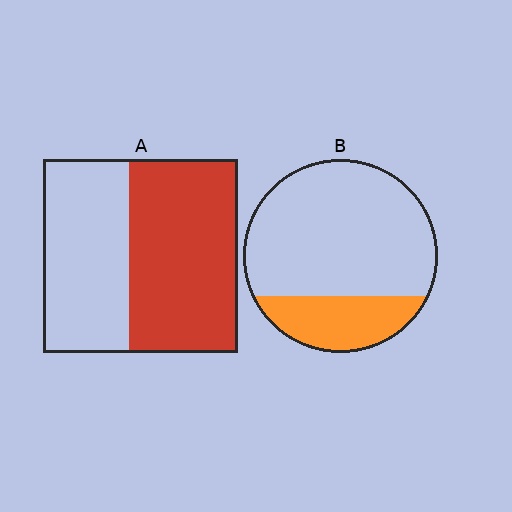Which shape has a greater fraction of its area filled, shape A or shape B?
Shape A.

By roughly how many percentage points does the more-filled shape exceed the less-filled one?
By roughly 30 percentage points (A over B).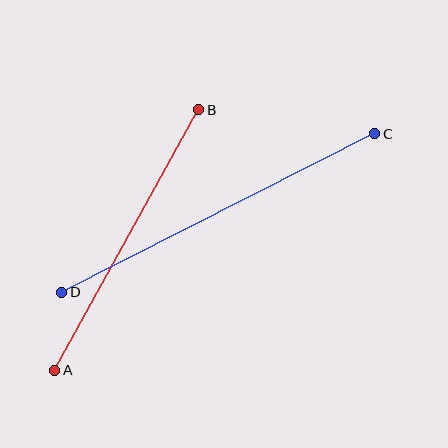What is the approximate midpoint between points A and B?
The midpoint is at approximately (127, 240) pixels.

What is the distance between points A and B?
The distance is approximately 298 pixels.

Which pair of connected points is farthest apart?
Points C and D are farthest apart.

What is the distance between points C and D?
The distance is approximately 351 pixels.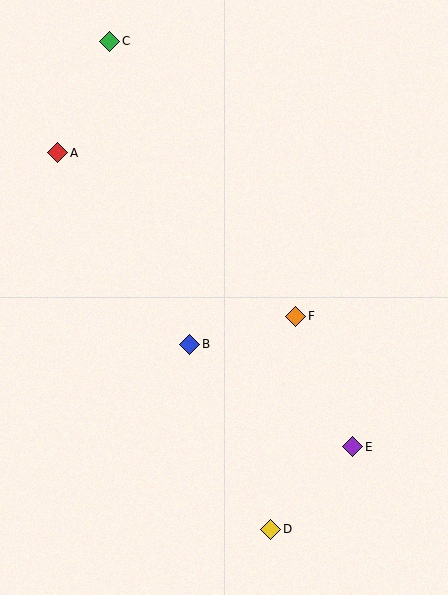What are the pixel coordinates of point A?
Point A is at (58, 153).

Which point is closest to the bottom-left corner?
Point D is closest to the bottom-left corner.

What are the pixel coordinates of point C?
Point C is at (110, 41).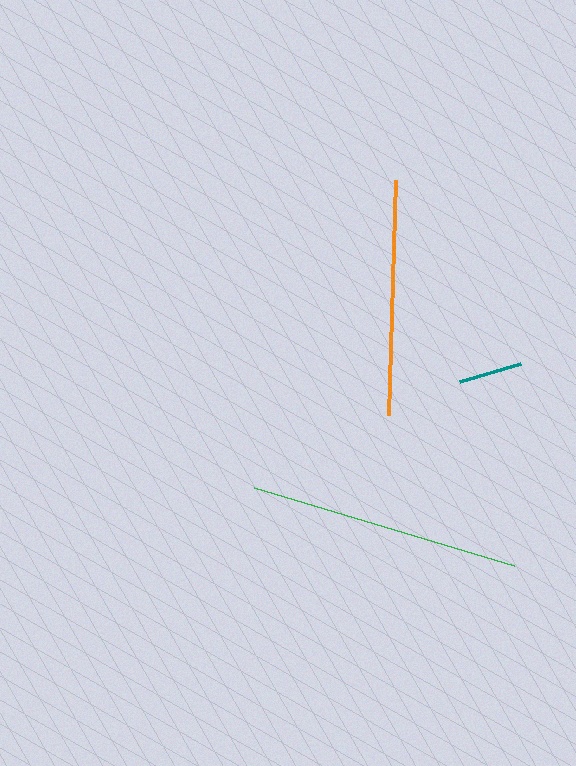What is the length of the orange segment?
The orange segment is approximately 234 pixels long.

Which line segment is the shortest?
The teal line is the shortest at approximately 64 pixels.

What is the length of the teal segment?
The teal segment is approximately 64 pixels long.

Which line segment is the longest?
The green line is the longest at approximately 271 pixels.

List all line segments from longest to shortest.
From longest to shortest: green, orange, teal.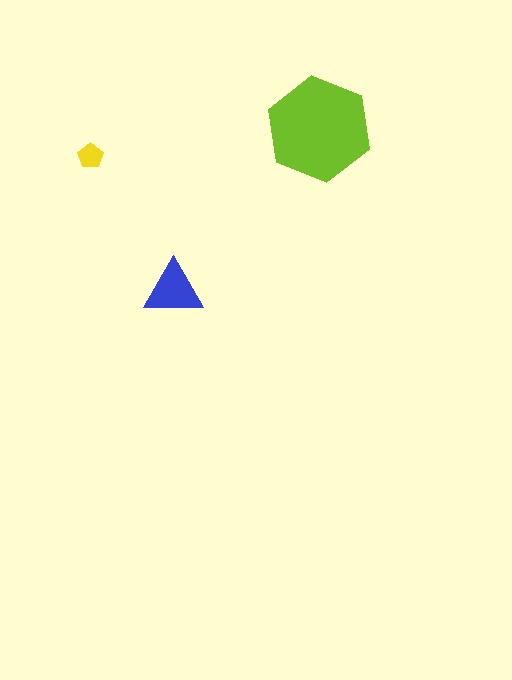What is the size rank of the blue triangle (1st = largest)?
2nd.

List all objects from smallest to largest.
The yellow pentagon, the blue triangle, the lime hexagon.